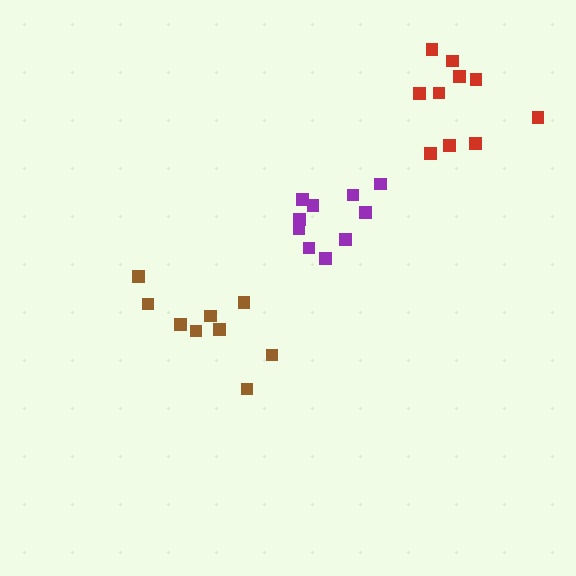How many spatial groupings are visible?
There are 3 spatial groupings.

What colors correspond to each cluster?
The clusters are colored: purple, brown, red.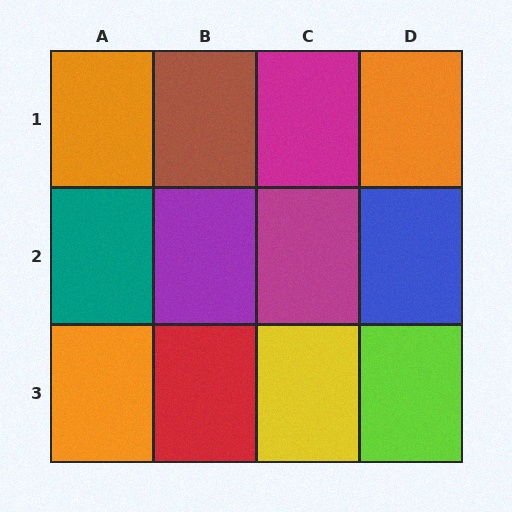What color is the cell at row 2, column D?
Blue.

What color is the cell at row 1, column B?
Brown.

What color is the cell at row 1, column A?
Orange.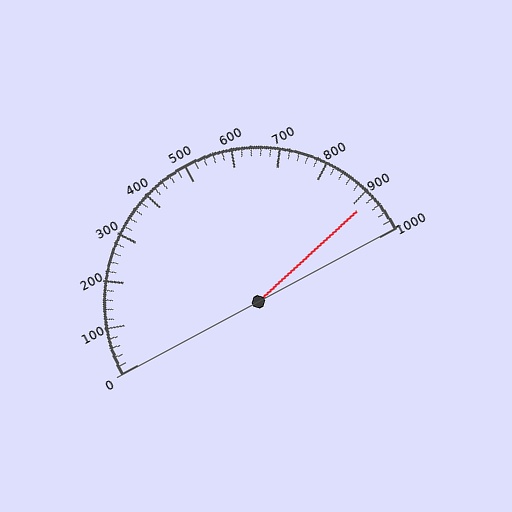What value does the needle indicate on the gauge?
The needle indicates approximately 920.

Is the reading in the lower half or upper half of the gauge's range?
The reading is in the upper half of the range (0 to 1000).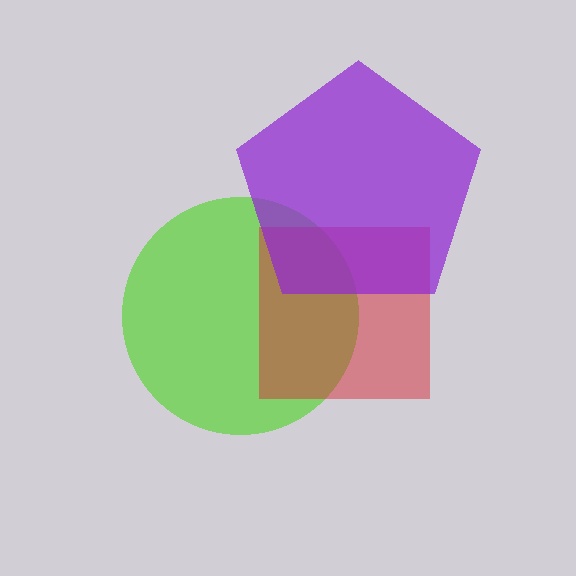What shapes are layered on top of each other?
The layered shapes are: a lime circle, a red square, a purple pentagon.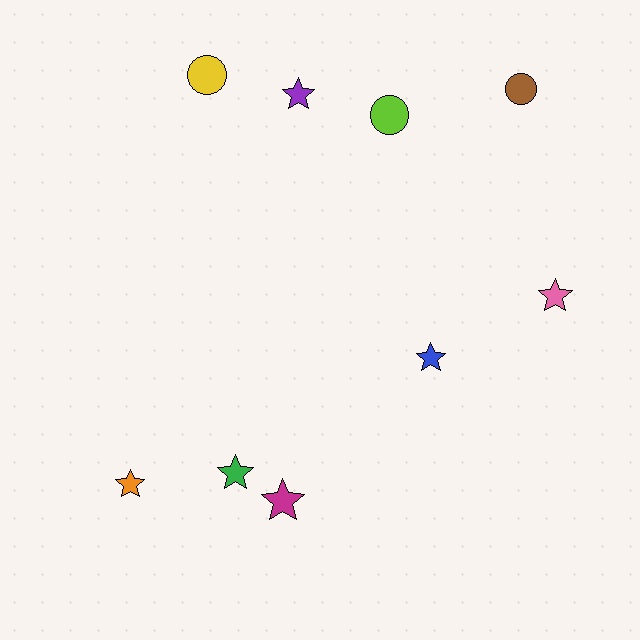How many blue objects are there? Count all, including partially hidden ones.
There is 1 blue object.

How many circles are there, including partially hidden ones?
There are 3 circles.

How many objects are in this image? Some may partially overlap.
There are 9 objects.